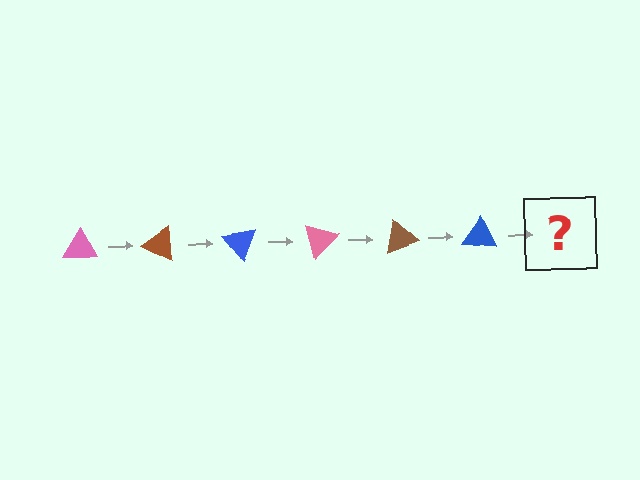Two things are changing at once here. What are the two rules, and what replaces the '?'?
The two rules are that it rotates 25 degrees each step and the color cycles through pink, brown, and blue. The '?' should be a pink triangle, rotated 150 degrees from the start.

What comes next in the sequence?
The next element should be a pink triangle, rotated 150 degrees from the start.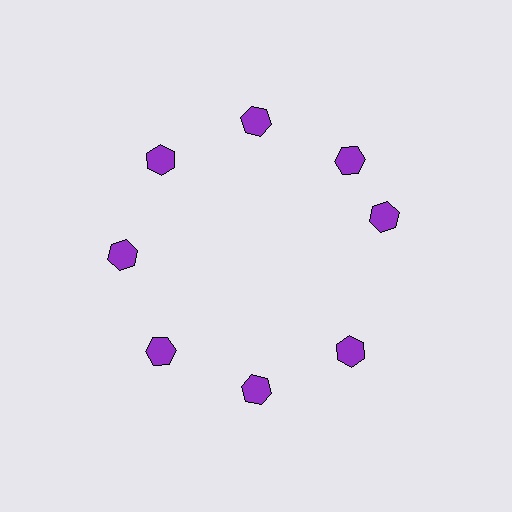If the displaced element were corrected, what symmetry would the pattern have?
It would have 8-fold rotational symmetry — the pattern would map onto itself every 45 degrees.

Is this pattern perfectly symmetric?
No. The 8 purple hexagons are arranged in a ring, but one element near the 3 o'clock position is rotated out of alignment along the ring, breaking the 8-fold rotational symmetry.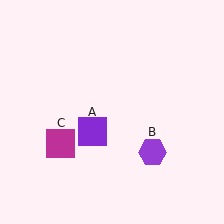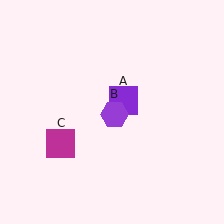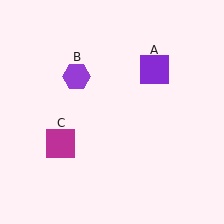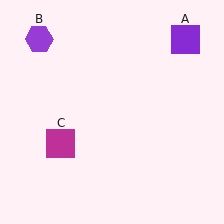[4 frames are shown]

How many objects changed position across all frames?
2 objects changed position: purple square (object A), purple hexagon (object B).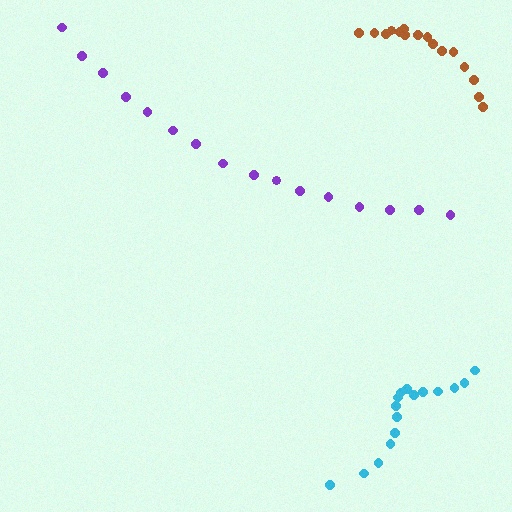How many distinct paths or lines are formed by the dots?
There are 3 distinct paths.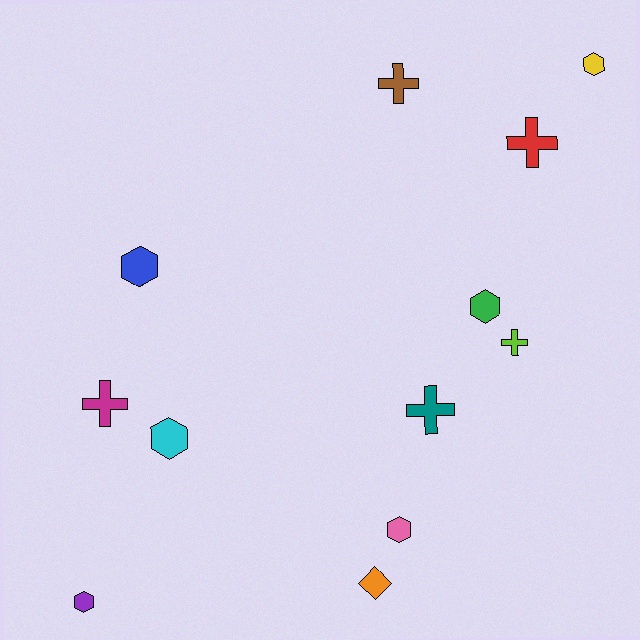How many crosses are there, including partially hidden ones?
There are 5 crosses.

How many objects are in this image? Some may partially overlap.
There are 12 objects.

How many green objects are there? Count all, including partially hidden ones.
There is 1 green object.